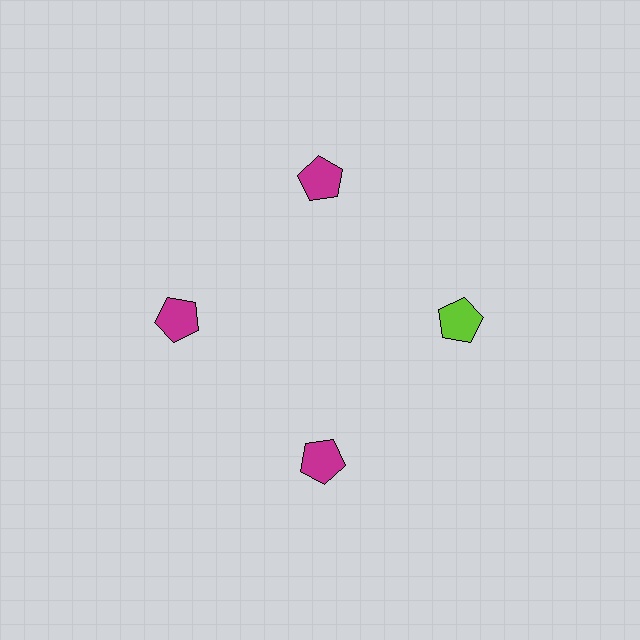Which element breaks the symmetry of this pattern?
The lime pentagon at roughly the 3 o'clock position breaks the symmetry. All other shapes are magenta pentagons.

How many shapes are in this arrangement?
There are 4 shapes arranged in a ring pattern.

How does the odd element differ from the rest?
It has a different color: lime instead of magenta.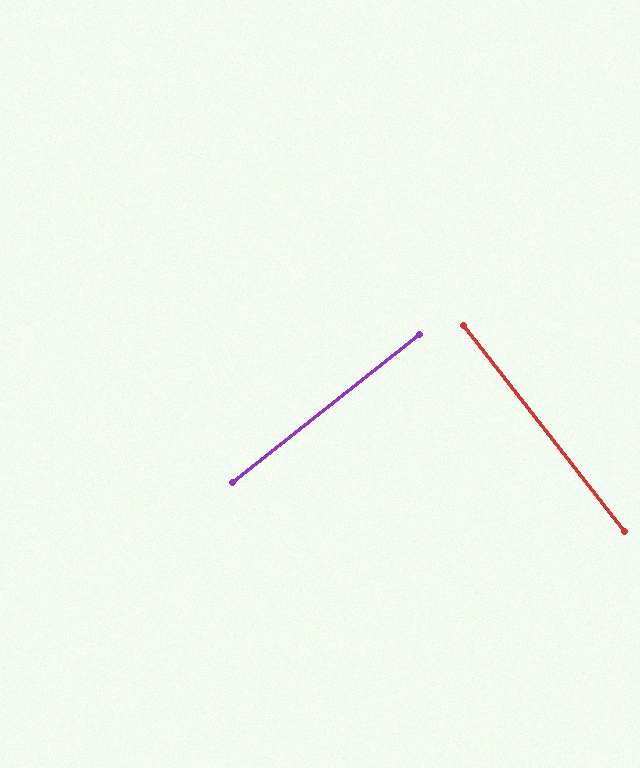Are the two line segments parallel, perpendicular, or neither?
Perpendicular — they meet at approximately 90°.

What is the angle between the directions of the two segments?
Approximately 90 degrees.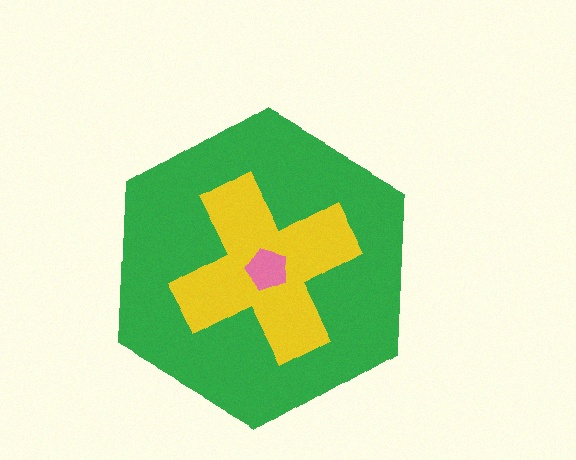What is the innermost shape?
The pink pentagon.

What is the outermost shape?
The green hexagon.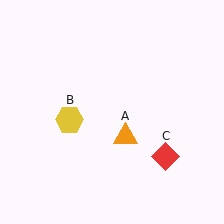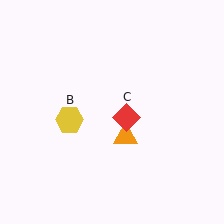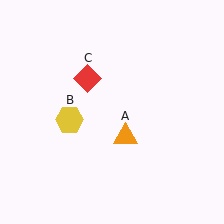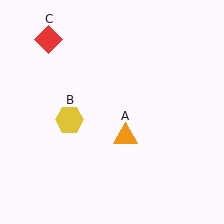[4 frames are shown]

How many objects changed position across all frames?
1 object changed position: red diamond (object C).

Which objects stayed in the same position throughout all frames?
Orange triangle (object A) and yellow hexagon (object B) remained stationary.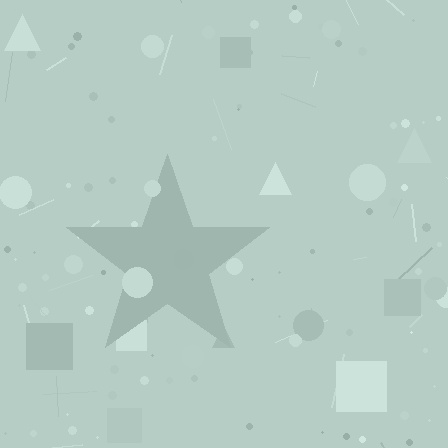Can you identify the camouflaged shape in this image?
The camouflaged shape is a star.